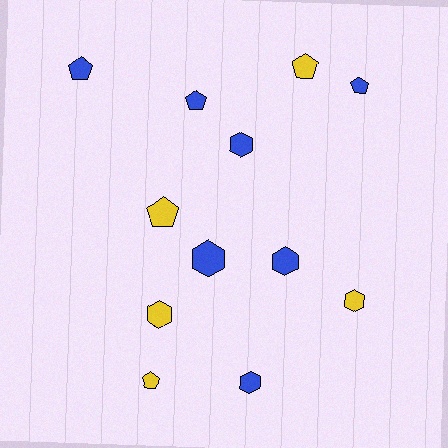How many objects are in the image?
There are 12 objects.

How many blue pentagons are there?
There are 3 blue pentagons.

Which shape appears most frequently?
Pentagon, with 6 objects.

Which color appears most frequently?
Blue, with 7 objects.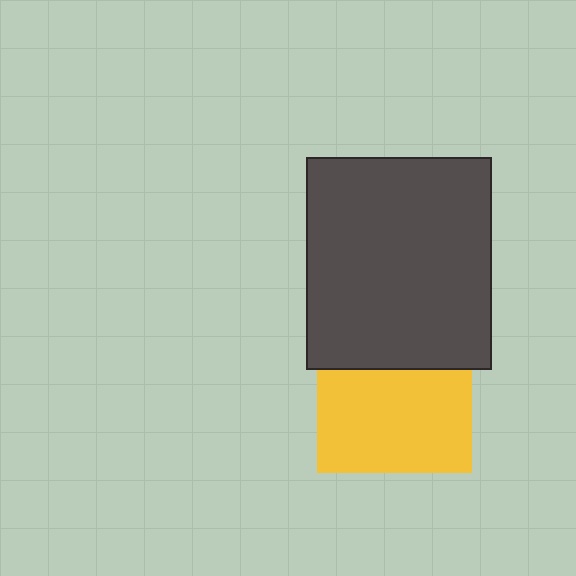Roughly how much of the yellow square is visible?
Most of it is visible (roughly 67%).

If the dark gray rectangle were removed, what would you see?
You would see the complete yellow square.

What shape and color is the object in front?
The object in front is a dark gray rectangle.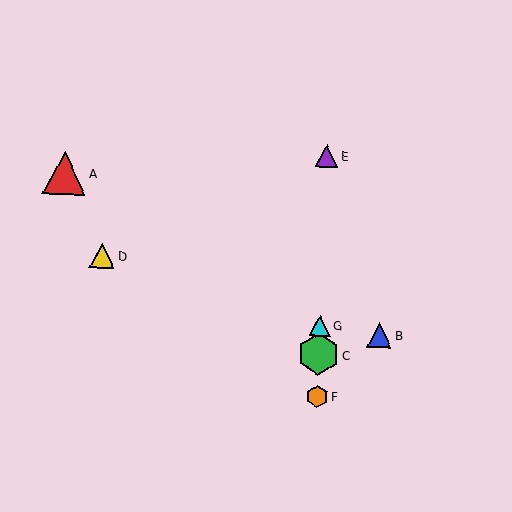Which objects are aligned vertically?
Objects C, E, F, G are aligned vertically.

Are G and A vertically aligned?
No, G is at x≈320 and A is at x≈64.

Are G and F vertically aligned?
Yes, both are at x≈320.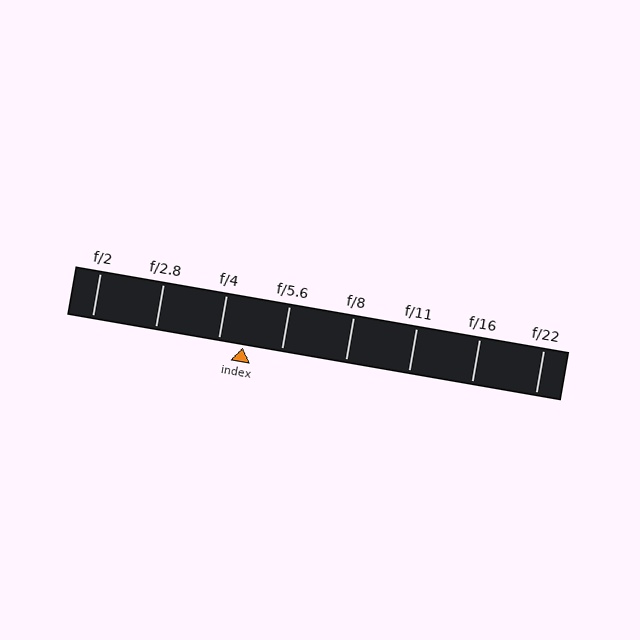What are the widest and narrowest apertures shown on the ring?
The widest aperture shown is f/2 and the narrowest is f/22.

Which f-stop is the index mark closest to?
The index mark is closest to f/4.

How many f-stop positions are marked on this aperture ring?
There are 8 f-stop positions marked.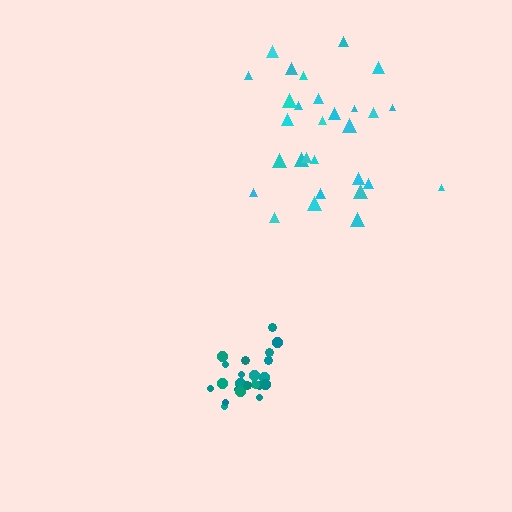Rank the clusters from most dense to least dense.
teal, cyan.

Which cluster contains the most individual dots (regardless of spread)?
Cyan (29).